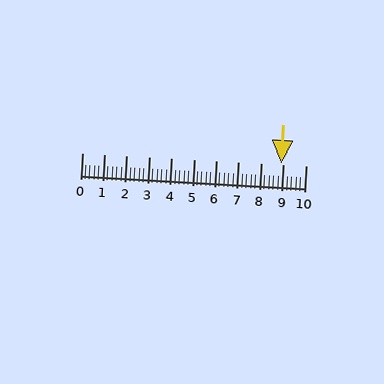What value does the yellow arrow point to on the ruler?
The yellow arrow points to approximately 8.9.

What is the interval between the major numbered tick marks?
The major tick marks are spaced 1 units apart.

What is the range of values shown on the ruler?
The ruler shows values from 0 to 10.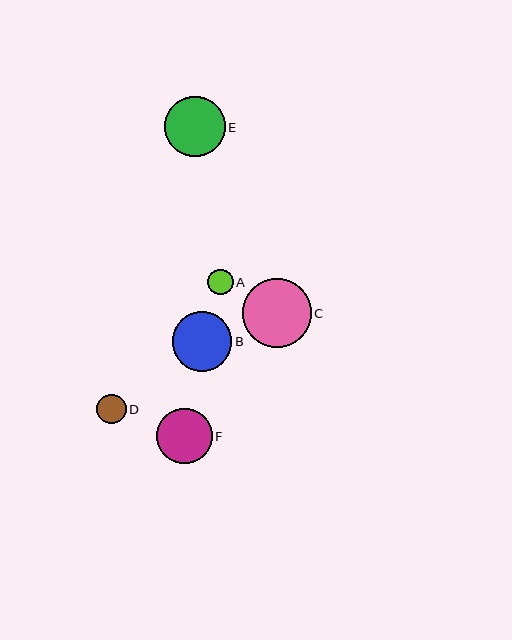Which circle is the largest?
Circle C is the largest with a size of approximately 69 pixels.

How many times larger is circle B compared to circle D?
Circle B is approximately 2.0 times the size of circle D.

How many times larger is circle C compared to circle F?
Circle C is approximately 1.2 times the size of circle F.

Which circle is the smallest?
Circle A is the smallest with a size of approximately 26 pixels.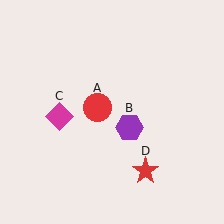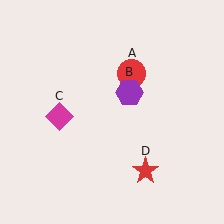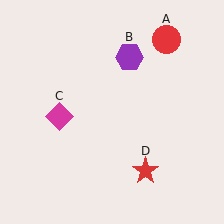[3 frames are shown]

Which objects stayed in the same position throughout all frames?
Magenta diamond (object C) and red star (object D) remained stationary.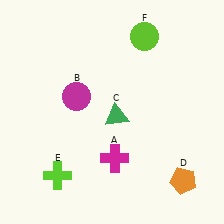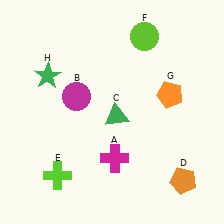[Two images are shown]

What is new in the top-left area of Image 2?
A green star (H) was added in the top-left area of Image 2.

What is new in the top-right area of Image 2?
An orange pentagon (G) was added in the top-right area of Image 2.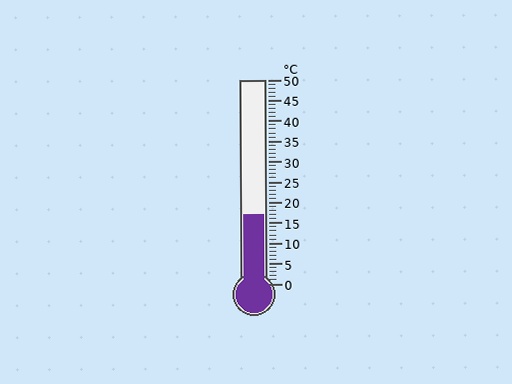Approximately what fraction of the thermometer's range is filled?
The thermometer is filled to approximately 35% of its range.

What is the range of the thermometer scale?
The thermometer scale ranges from 0°C to 50°C.